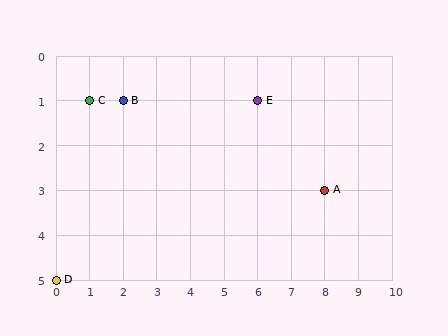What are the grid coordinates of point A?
Point A is at grid coordinates (8, 3).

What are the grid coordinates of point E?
Point E is at grid coordinates (6, 1).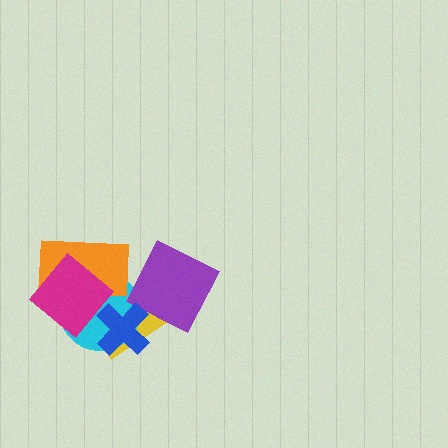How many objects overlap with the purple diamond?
3 objects overlap with the purple diamond.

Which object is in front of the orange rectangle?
The magenta diamond is in front of the orange rectangle.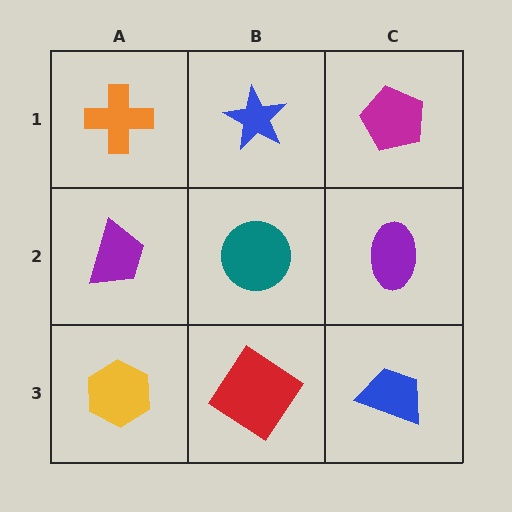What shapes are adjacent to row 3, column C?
A purple ellipse (row 2, column C), a red diamond (row 3, column B).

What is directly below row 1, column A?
A purple trapezoid.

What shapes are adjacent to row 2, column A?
An orange cross (row 1, column A), a yellow hexagon (row 3, column A), a teal circle (row 2, column B).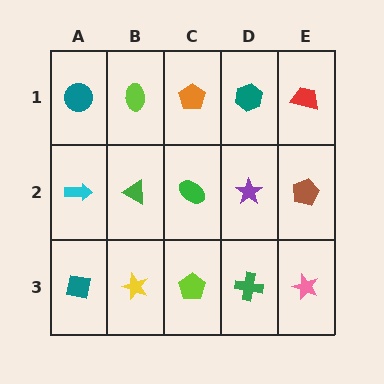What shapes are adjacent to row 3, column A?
A cyan arrow (row 2, column A), a yellow star (row 3, column B).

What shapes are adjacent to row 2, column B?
A lime ellipse (row 1, column B), a yellow star (row 3, column B), a cyan arrow (row 2, column A), a green ellipse (row 2, column C).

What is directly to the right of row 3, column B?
A lime pentagon.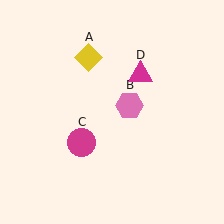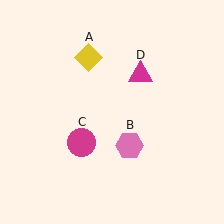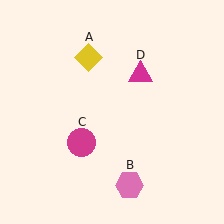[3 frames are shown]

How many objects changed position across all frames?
1 object changed position: pink hexagon (object B).